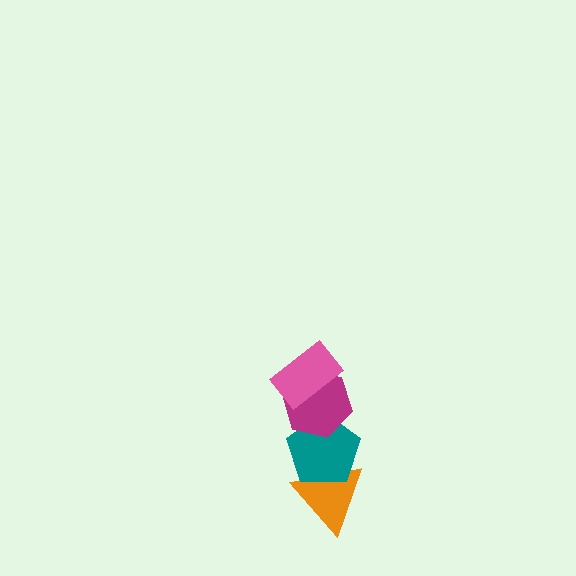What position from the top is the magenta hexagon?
The magenta hexagon is 2nd from the top.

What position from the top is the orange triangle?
The orange triangle is 4th from the top.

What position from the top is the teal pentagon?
The teal pentagon is 3rd from the top.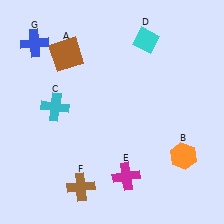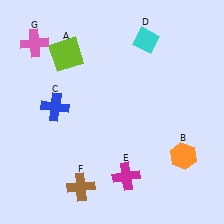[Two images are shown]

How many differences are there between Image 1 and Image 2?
There are 3 differences between the two images.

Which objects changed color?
A changed from brown to lime. C changed from cyan to blue. G changed from blue to pink.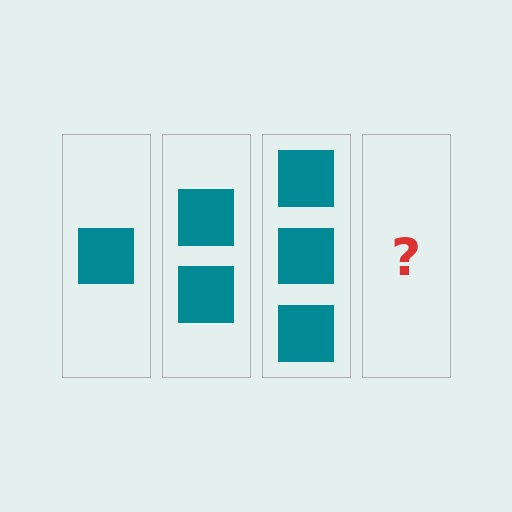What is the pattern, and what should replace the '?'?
The pattern is that each step adds one more square. The '?' should be 4 squares.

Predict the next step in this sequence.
The next step is 4 squares.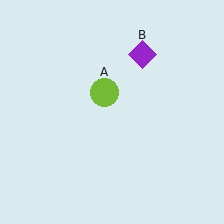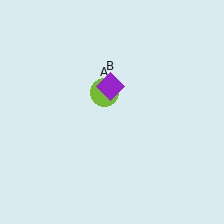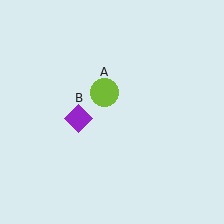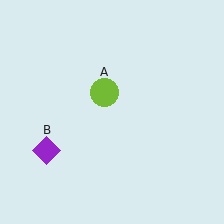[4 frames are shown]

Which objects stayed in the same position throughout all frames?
Lime circle (object A) remained stationary.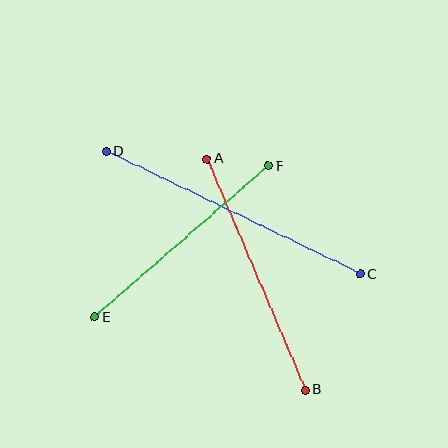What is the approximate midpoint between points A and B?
The midpoint is at approximately (256, 274) pixels.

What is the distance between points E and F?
The distance is approximately 231 pixels.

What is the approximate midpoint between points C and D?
The midpoint is at approximately (233, 213) pixels.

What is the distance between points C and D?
The distance is approximately 282 pixels.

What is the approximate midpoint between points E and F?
The midpoint is at approximately (181, 242) pixels.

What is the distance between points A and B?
The distance is approximately 251 pixels.